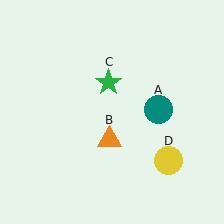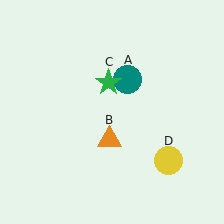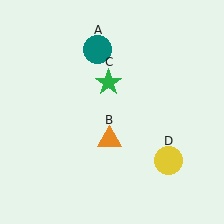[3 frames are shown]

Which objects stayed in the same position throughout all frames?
Orange triangle (object B) and green star (object C) and yellow circle (object D) remained stationary.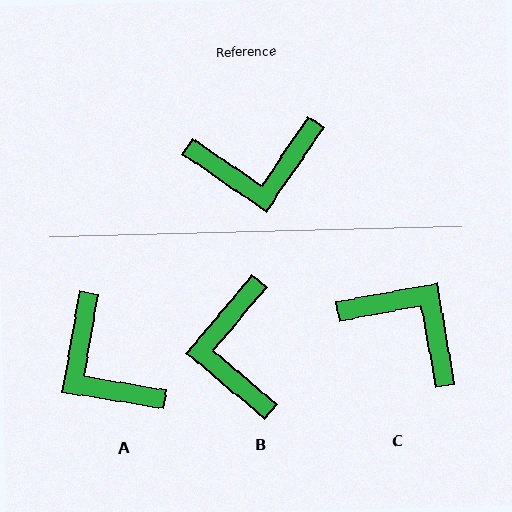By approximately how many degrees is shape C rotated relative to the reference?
Approximately 135 degrees counter-clockwise.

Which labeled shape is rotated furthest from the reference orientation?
C, about 135 degrees away.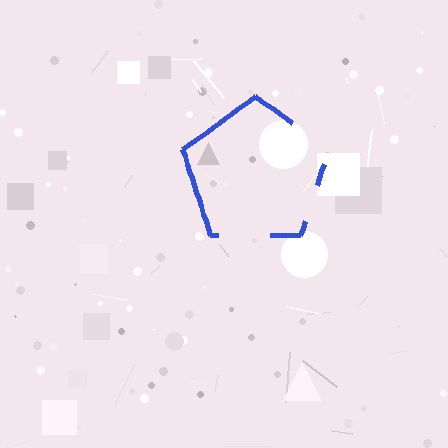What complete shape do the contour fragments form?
The contour fragments form a pentagon.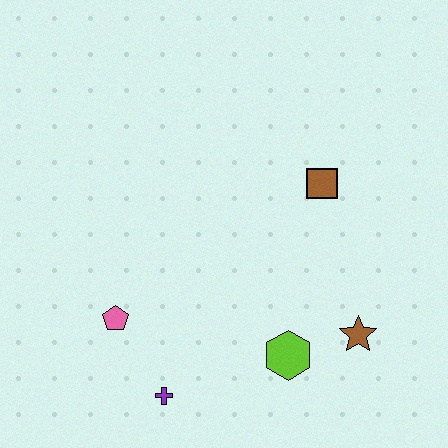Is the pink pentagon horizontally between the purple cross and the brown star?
No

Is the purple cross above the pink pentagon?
No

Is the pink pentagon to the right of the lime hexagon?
No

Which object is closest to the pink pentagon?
The purple cross is closest to the pink pentagon.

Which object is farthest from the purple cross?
The brown square is farthest from the purple cross.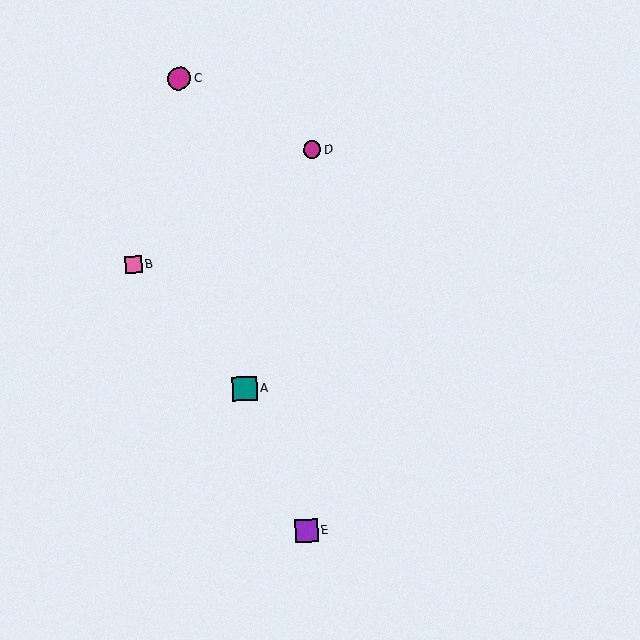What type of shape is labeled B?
Shape B is a pink square.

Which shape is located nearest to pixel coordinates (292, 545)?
The purple square (labeled E) at (307, 531) is nearest to that location.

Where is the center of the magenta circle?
The center of the magenta circle is at (312, 150).